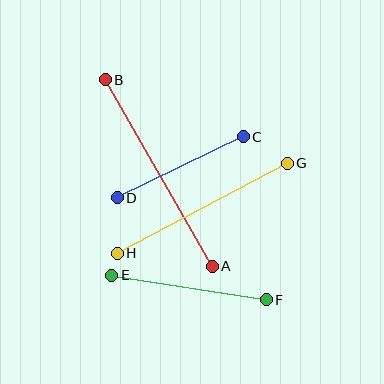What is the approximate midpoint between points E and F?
The midpoint is at approximately (189, 288) pixels.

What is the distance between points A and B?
The distance is approximately 215 pixels.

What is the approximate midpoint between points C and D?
The midpoint is at approximately (180, 167) pixels.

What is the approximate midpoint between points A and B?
The midpoint is at approximately (159, 173) pixels.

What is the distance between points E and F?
The distance is approximately 157 pixels.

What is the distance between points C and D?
The distance is approximately 140 pixels.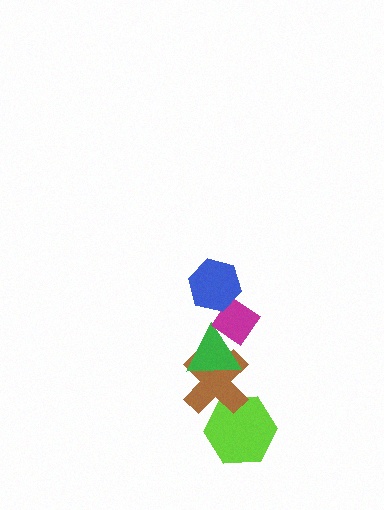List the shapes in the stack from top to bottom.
From top to bottom: the blue hexagon, the magenta diamond, the green triangle, the brown cross, the lime hexagon.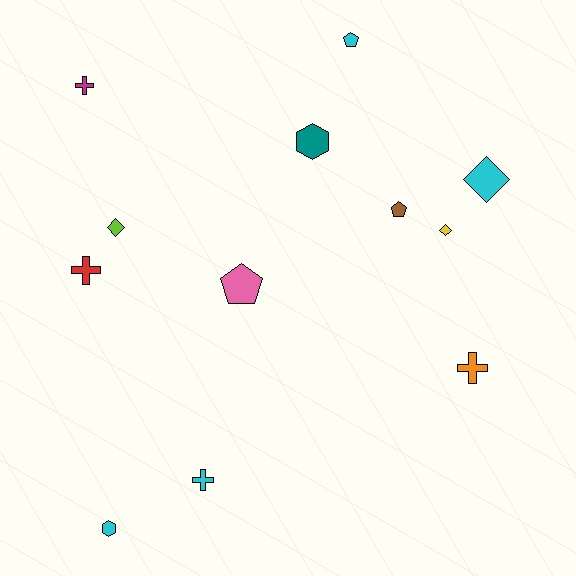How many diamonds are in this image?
There are 3 diamonds.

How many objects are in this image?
There are 12 objects.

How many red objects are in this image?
There is 1 red object.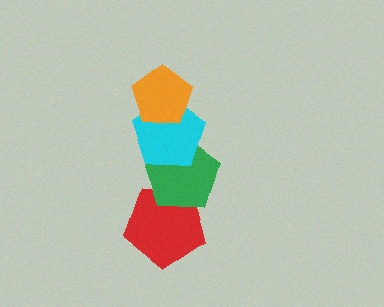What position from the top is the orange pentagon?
The orange pentagon is 1st from the top.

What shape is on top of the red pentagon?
The green pentagon is on top of the red pentagon.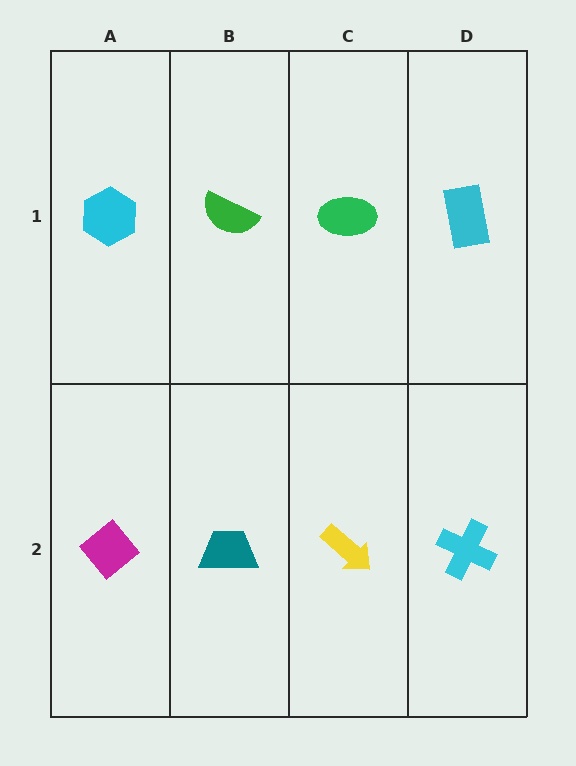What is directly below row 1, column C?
A yellow arrow.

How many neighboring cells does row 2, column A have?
2.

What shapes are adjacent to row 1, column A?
A magenta diamond (row 2, column A), a green semicircle (row 1, column B).